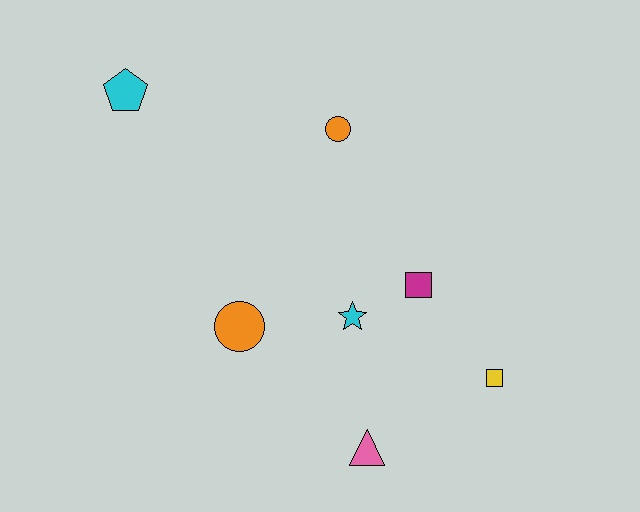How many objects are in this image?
There are 7 objects.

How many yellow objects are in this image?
There is 1 yellow object.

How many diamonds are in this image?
There are no diamonds.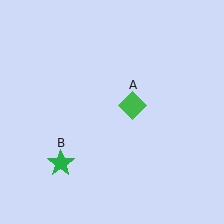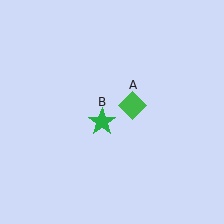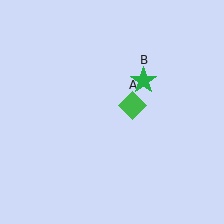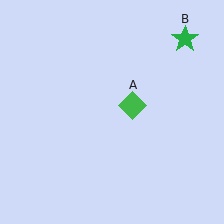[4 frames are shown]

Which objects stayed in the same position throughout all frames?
Green diamond (object A) remained stationary.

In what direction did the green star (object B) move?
The green star (object B) moved up and to the right.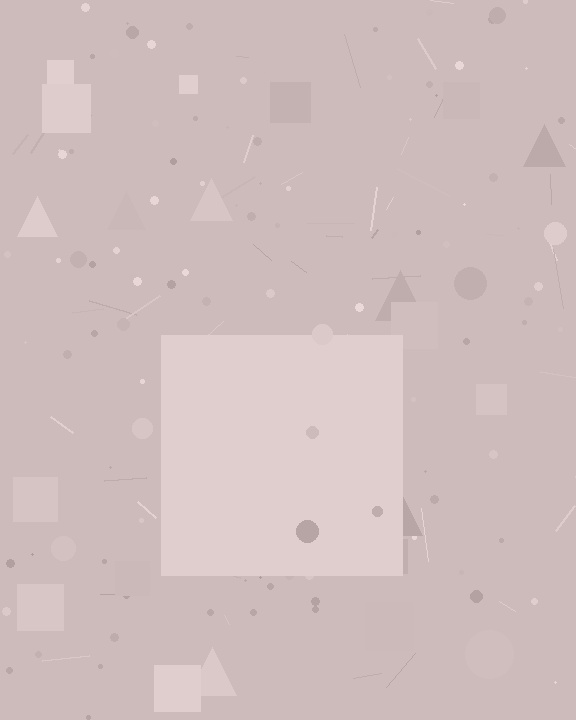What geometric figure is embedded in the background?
A square is embedded in the background.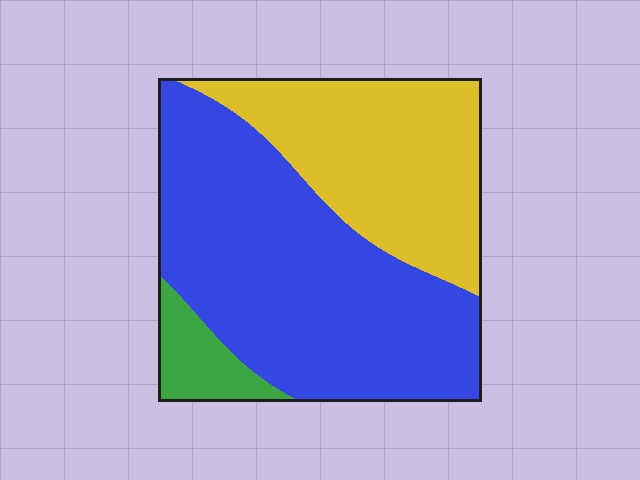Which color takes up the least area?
Green, at roughly 10%.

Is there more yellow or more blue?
Blue.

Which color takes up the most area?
Blue, at roughly 60%.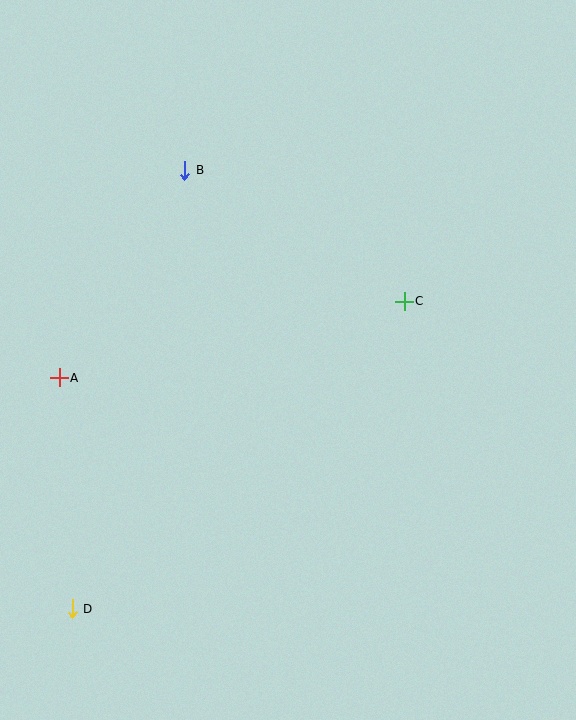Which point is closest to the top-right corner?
Point C is closest to the top-right corner.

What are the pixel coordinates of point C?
Point C is at (404, 301).